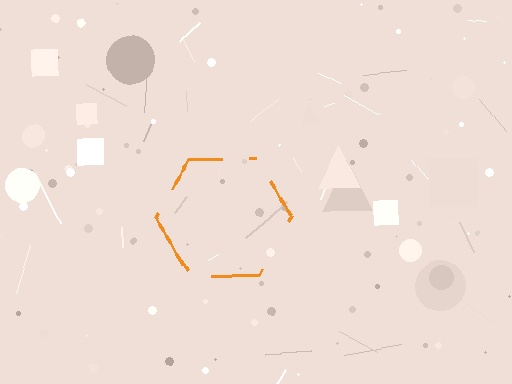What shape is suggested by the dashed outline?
The dashed outline suggests a hexagon.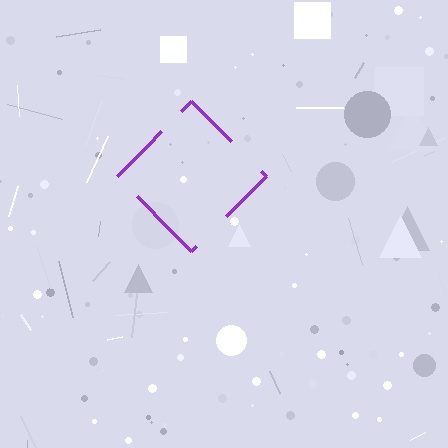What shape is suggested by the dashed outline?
The dashed outline suggests a diamond.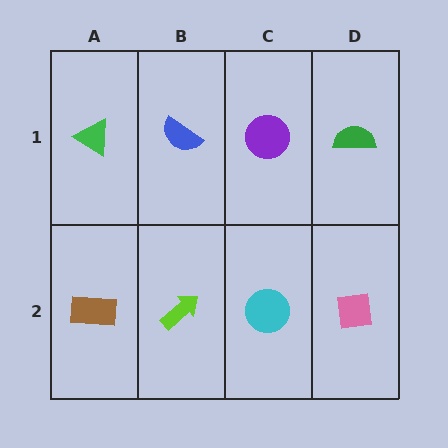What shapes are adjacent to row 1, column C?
A cyan circle (row 2, column C), a blue semicircle (row 1, column B), a green semicircle (row 1, column D).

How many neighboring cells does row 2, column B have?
3.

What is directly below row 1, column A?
A brown rectangle.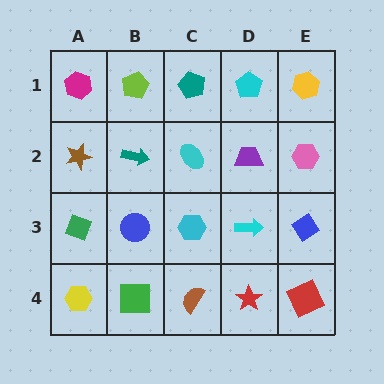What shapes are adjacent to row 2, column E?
A yellow hexagon (row 1, column E), a blue diamond (row 3, column E), a purple trapezoid (row 2, column D).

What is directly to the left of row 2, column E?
A purple trapezoid.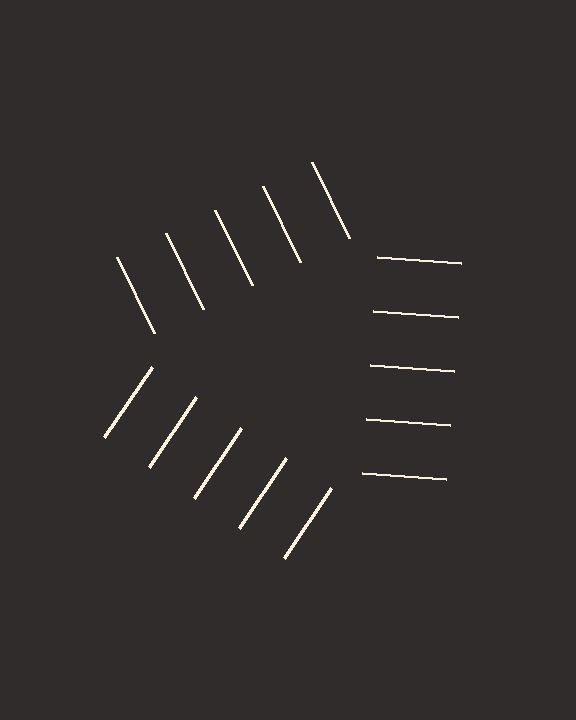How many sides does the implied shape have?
3 sides — the line-ends trace a triangle.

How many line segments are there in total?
15 — 5 along each of the 3 edges.